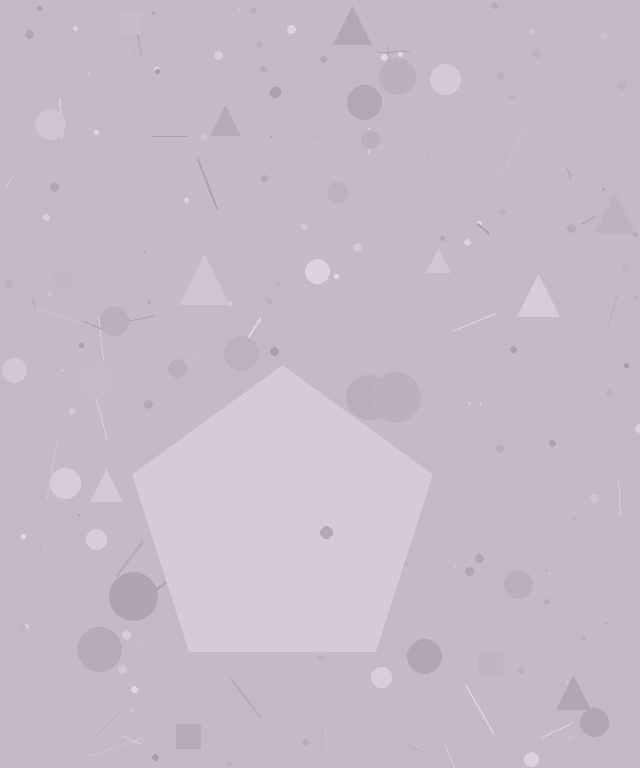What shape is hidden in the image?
A pentagon is hidden in the image.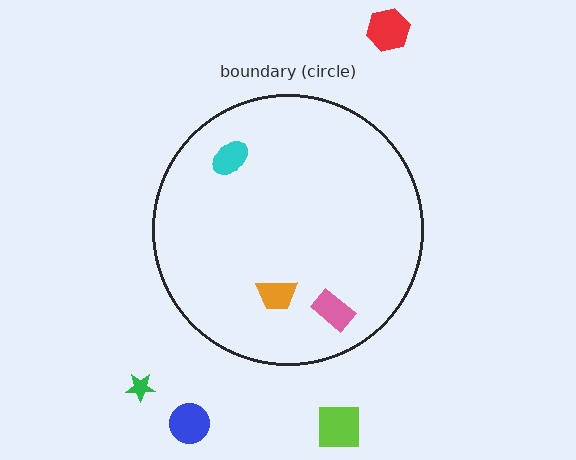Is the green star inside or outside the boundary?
Outside.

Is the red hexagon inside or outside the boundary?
Outside.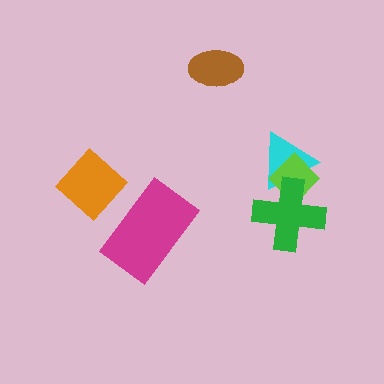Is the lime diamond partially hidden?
Yes, it is partially covered by another shape.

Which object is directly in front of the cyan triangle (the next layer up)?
The lime diamond is directly in front of the cyan triangle.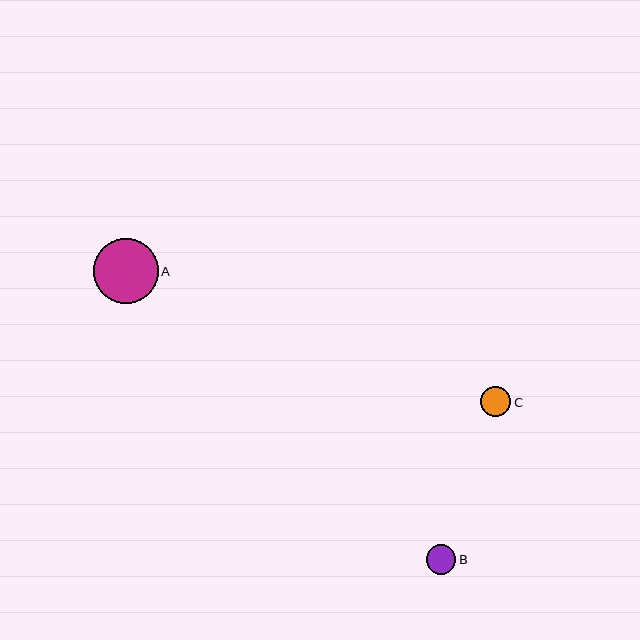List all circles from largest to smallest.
From largest to smallest: A, C, B.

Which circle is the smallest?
Circle B is the smallest with a size of approximately 30 pixels.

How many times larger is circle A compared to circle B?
Circle A is approximately 2.2 times the size of circle B.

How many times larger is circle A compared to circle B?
Circle A is approximately 2.2 times the size of circle B.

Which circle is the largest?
Circle A is the largest with a size of approximately 65 pixels.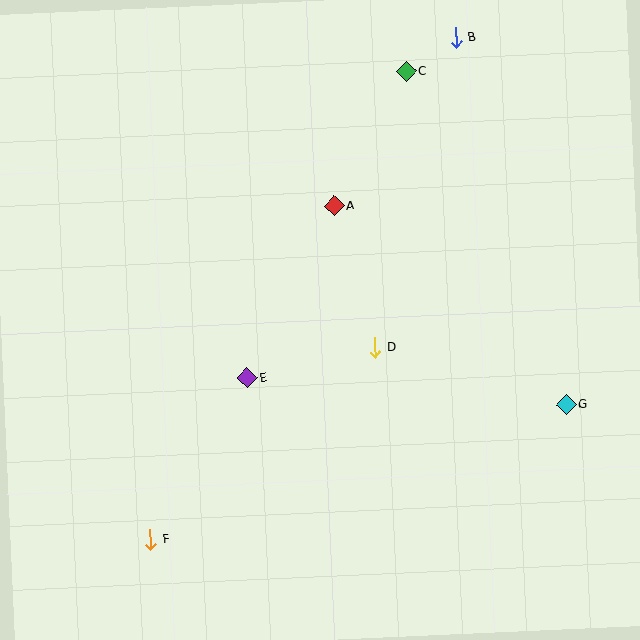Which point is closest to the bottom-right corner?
Point G is closest to the bottom-right corner.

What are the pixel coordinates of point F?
Point F is at (151, 540).